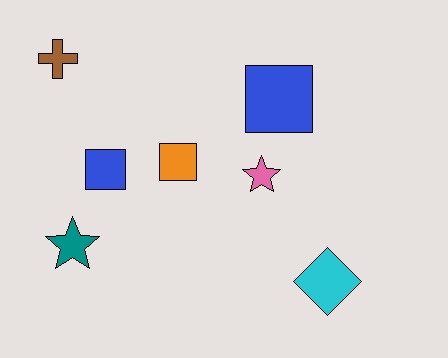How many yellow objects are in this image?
There are no yellow objects.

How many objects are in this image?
There are 7 objects.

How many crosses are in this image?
There is 1 cross.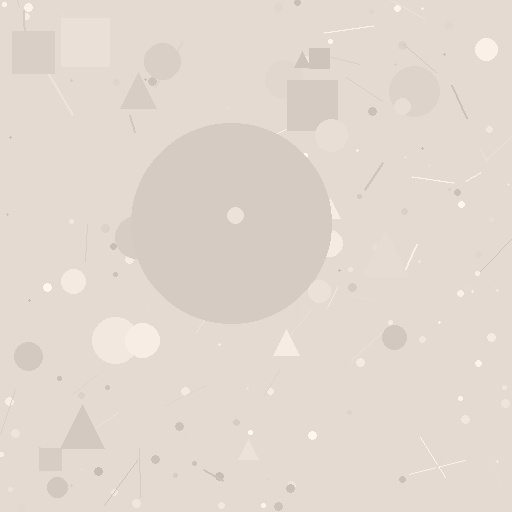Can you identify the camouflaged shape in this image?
The camouflaged shape is a circle.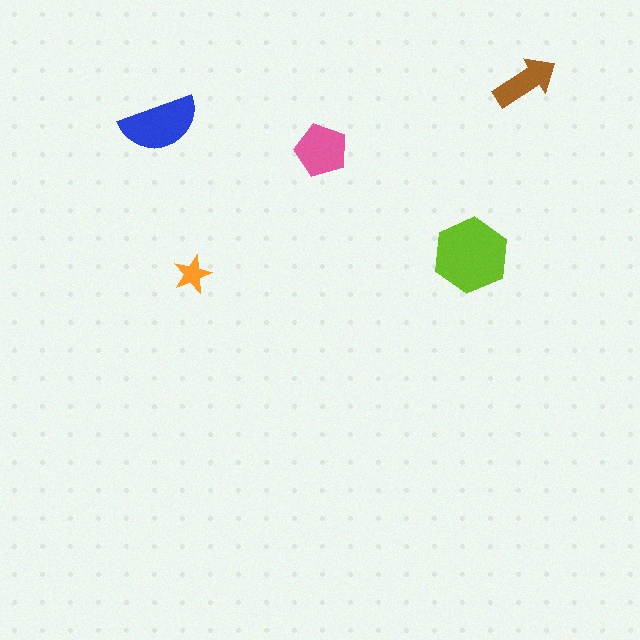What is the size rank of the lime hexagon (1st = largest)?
1st.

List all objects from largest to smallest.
The lime hexagon, the blue semicircle, the pink pentagon, the brown arrow, the orange star.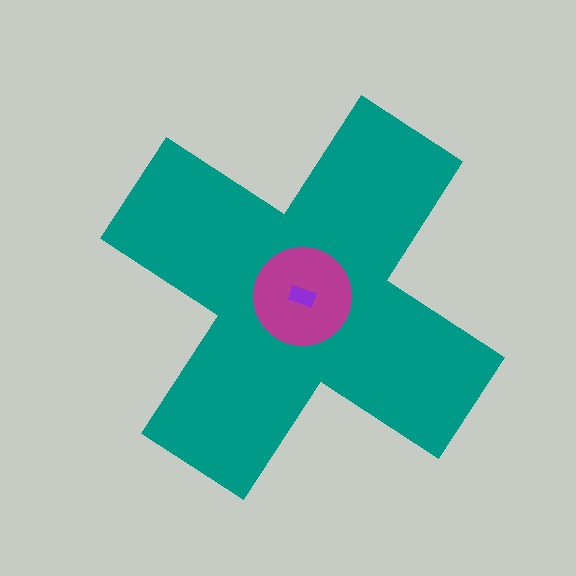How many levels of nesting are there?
3.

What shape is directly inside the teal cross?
The magenta circle.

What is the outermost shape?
The teal cross.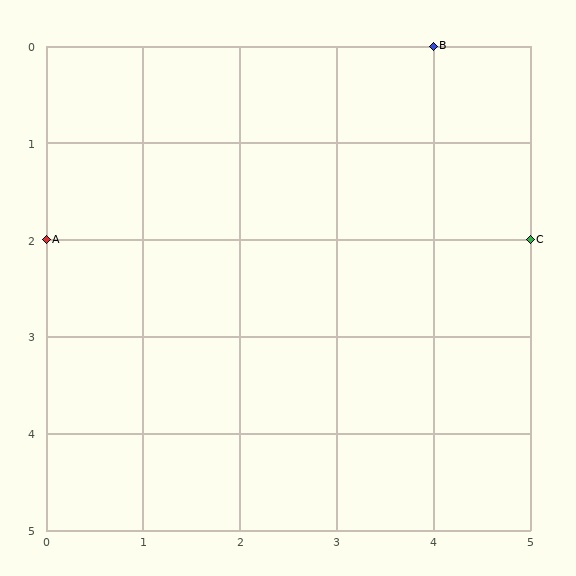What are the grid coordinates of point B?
Point B is at grid coordinates (4, 0).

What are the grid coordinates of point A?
Point A is at grid coordinates (0, 2).